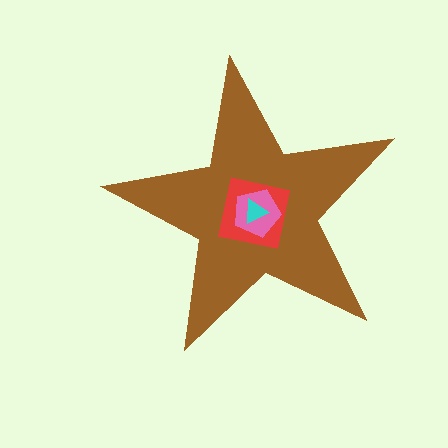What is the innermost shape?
The cyan triangle.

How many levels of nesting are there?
4.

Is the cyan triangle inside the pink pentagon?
Yes.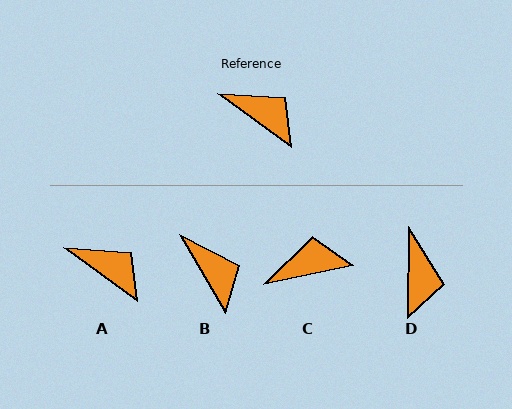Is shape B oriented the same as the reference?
No, it is off by about 23 degrees.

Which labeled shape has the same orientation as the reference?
A.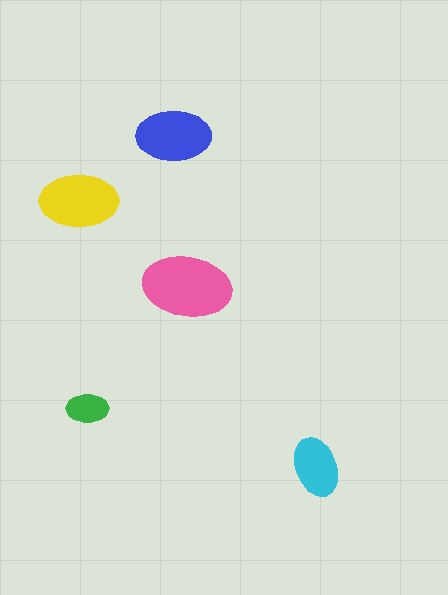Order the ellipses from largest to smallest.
the pink one, the yellow one, the blue one, the cyan one, the green one.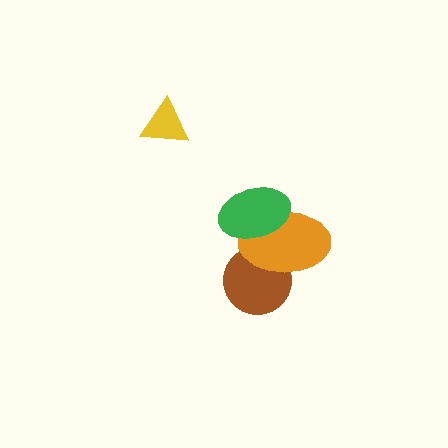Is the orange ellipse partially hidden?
Yes, it is partially covered by another shape.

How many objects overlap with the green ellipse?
1 object overlaps with the green ellipse.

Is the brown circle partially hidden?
Yes, it is partially covered by another shape.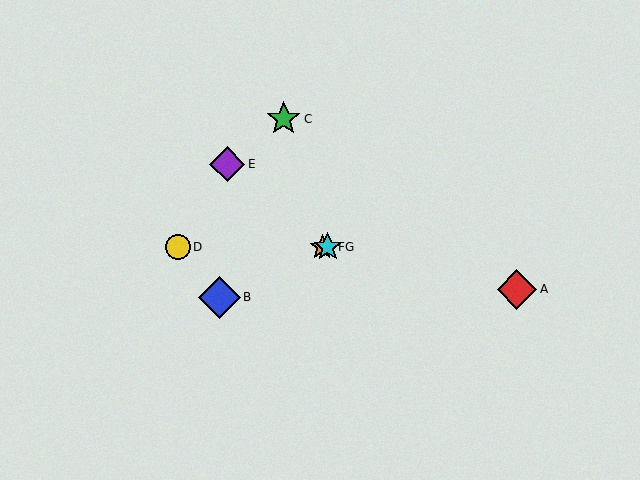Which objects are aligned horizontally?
Objects D, F, G are aligned horizontally.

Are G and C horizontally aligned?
No, G is at y≈247 and C is at y≈119.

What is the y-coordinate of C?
Object C is at y≈119.